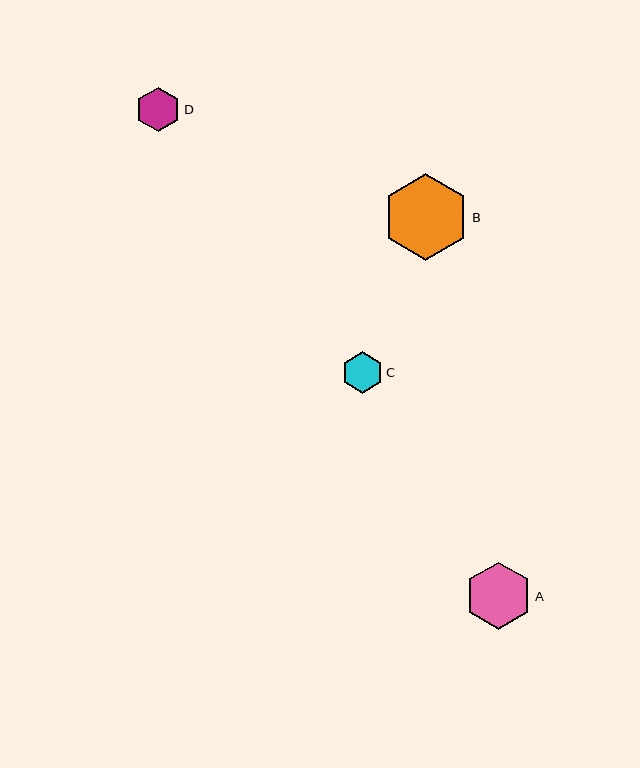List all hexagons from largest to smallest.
From largest to smallest: B, A, D, C.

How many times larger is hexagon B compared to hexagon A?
Hexagon B is approximately 1.3 times the size of hexagon A.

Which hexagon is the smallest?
Hexagon C is the smallest with a size of approximately 42 pixels.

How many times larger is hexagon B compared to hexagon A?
Hexagon B is approximately 1.3 times the size of hexagon A.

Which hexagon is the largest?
Hexagon B is the largest with a size of approximately 87 pixels.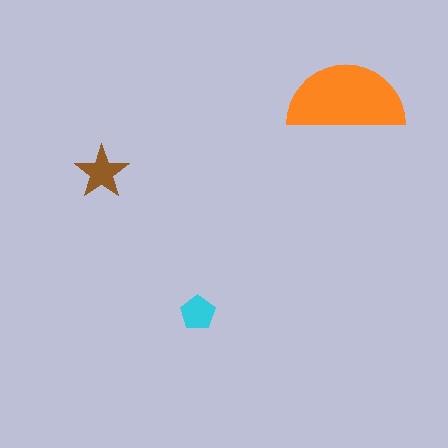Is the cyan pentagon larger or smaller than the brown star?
Smaller.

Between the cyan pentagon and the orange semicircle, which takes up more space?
The orange semicircle.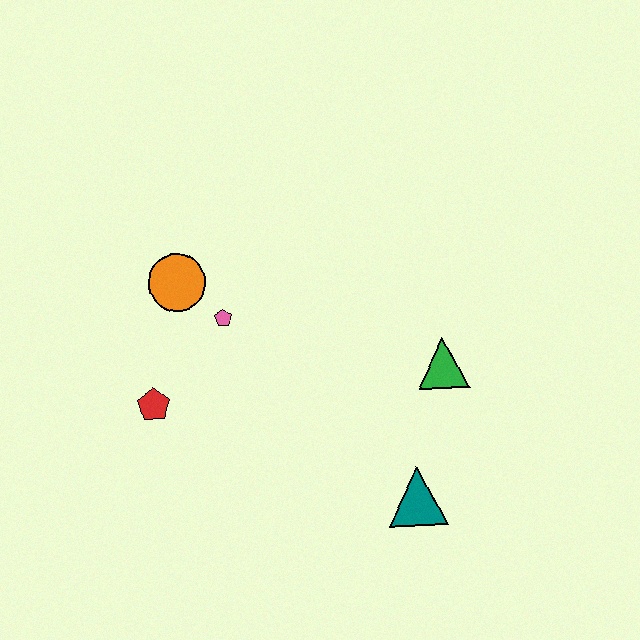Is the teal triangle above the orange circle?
No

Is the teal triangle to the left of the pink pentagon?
No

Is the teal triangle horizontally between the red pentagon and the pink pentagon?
No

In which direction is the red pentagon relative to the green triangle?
The red pentagon is to the left of the green triangle.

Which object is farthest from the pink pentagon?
The teal triangle is farthest from the pink pentagon.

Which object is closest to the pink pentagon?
The orange circle is closest to the pink pentagon.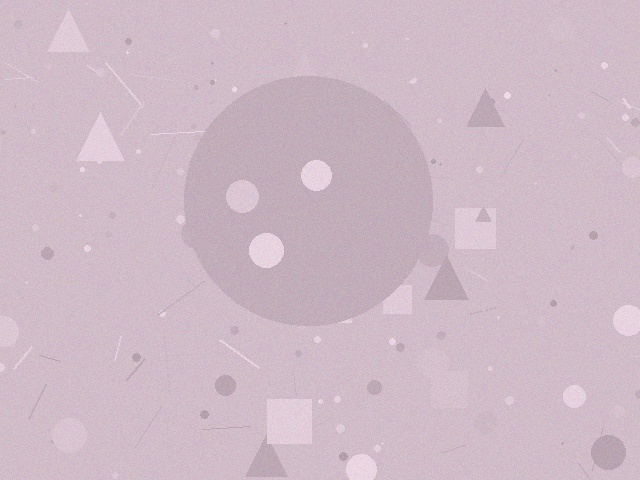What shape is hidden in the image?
A circle is hidden in the image.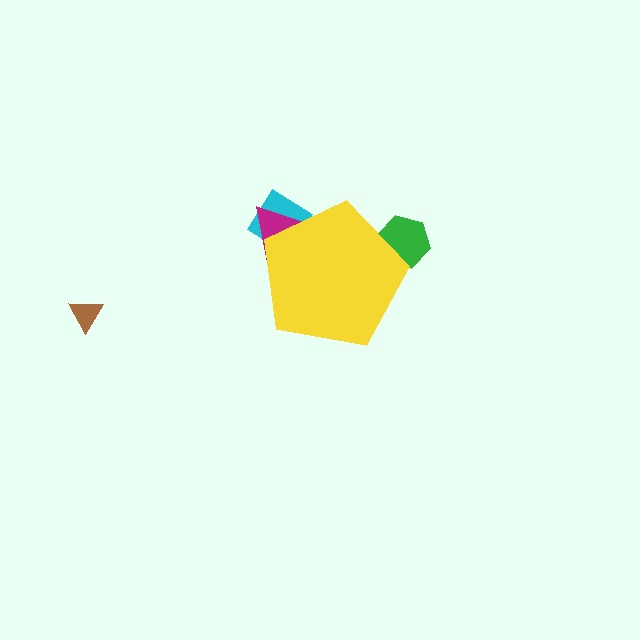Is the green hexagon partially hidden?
Yes, the green hexagon is partially hidden behind the yellow pentagon.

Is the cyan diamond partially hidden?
Yes, the cyan diamond is partially hidden behind the yellow pentagon.